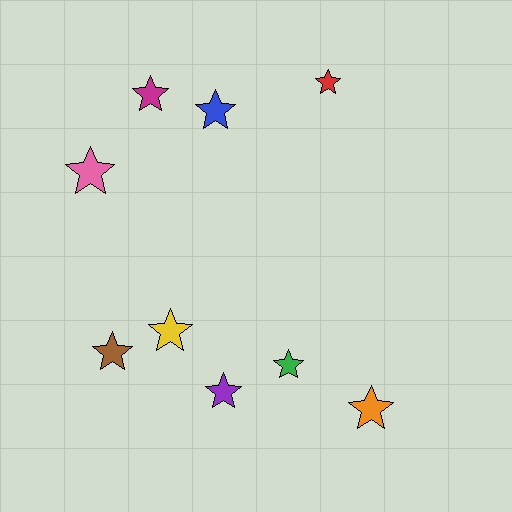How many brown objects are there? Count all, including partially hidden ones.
There is 1 brown object.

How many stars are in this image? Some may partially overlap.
There are 9 stars.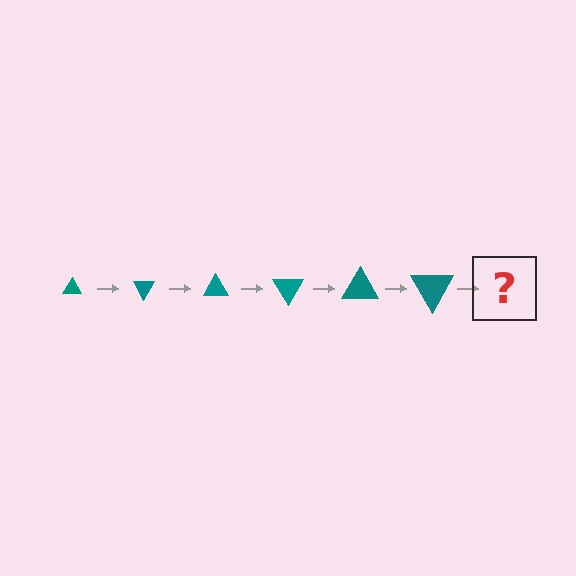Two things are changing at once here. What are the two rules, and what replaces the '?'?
The two rules are that the triangle grows larger each step and it rotates 60 degrees each step. The '?' should be a triangle, larger than the previous one and rotated 360 degrees from the start.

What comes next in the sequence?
The next element should be a triangle, larger than the previous one and rotated 360 degrees from the start.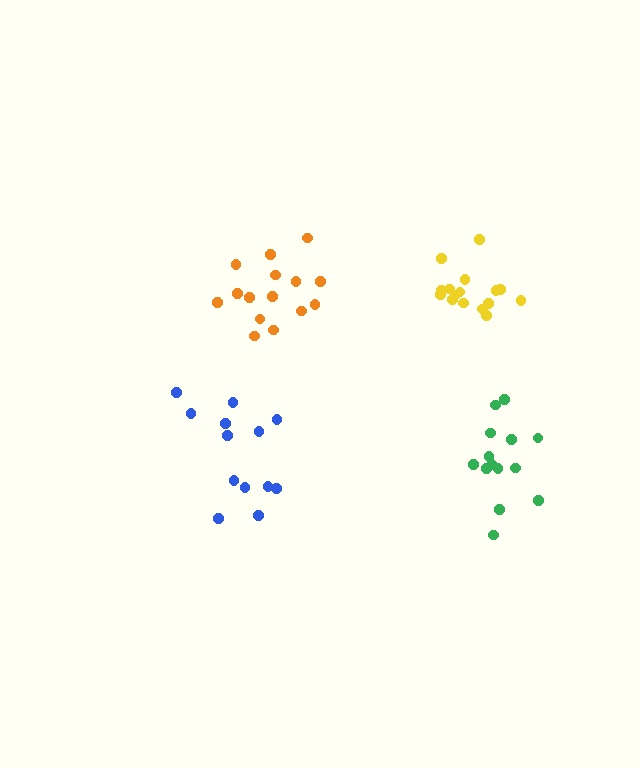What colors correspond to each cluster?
The clusters are colored: blue, orange, green, yellow.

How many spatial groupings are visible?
There are 4 spatial groupings.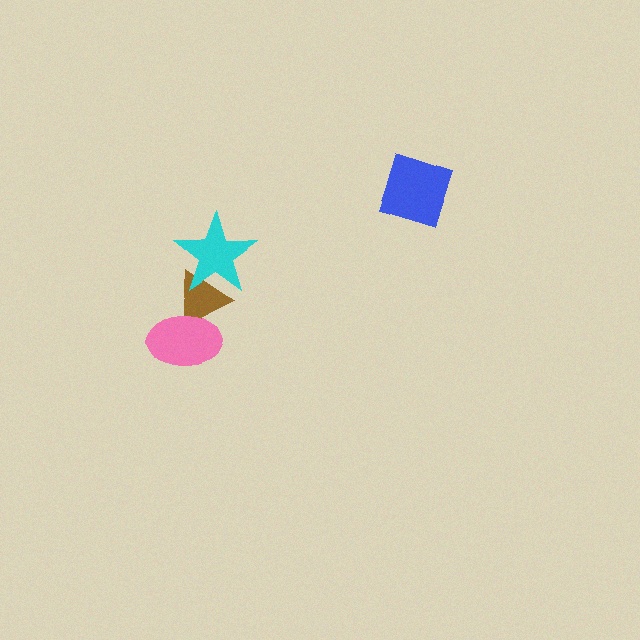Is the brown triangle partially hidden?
Yes, it is partially covered by another shape.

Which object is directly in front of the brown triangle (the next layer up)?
The cyan star is directly in front of the brown triangle.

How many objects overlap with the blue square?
0 objects overlap with the blue square.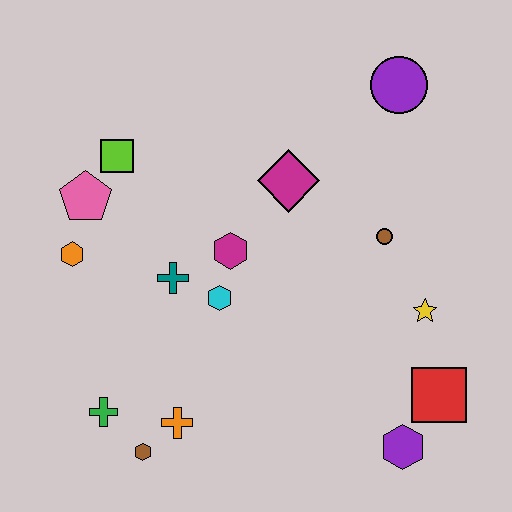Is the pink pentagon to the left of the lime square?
Yes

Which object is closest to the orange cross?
The brown hexagon is closest to the orange cross.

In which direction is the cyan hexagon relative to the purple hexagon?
The cyan hexagon is to the left of the purple hexagon.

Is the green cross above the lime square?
No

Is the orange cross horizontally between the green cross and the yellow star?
Yes